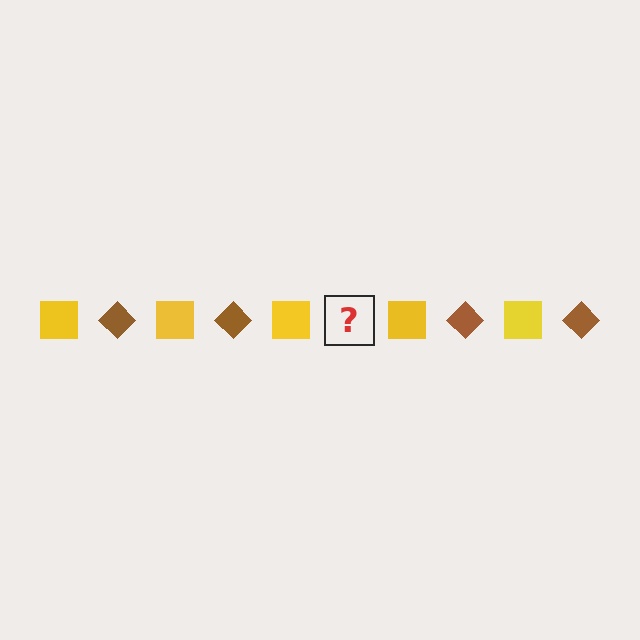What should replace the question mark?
The question mark should be replaced with a brown diamond.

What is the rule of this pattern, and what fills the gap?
The rule is that the pattern alternates between yellow square and brown diamond. The gap should be filled with a brown diamond.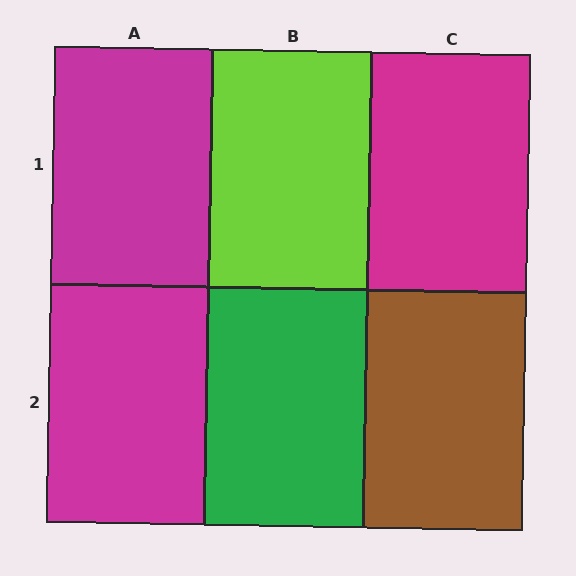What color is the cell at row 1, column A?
Magenta.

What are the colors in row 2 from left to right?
Magenta, green, brown.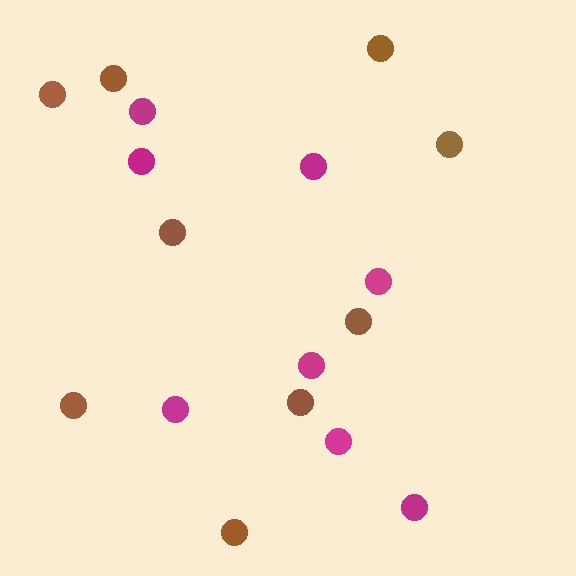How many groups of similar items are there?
There are 2 groups: one group of brown circles (9) and one group of magenta circles (8).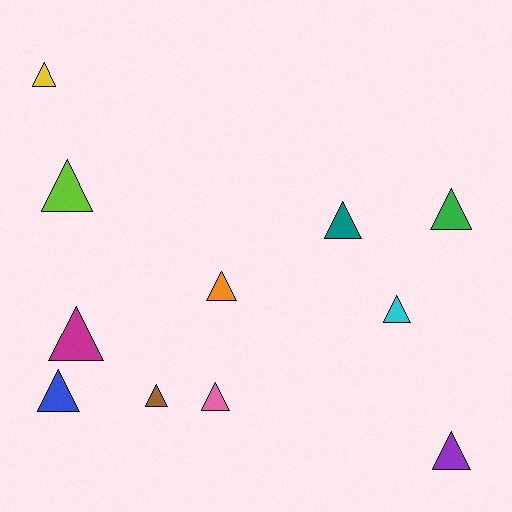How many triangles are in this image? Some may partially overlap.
There are 11 triangles.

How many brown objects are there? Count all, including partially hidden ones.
There is 1 brown object.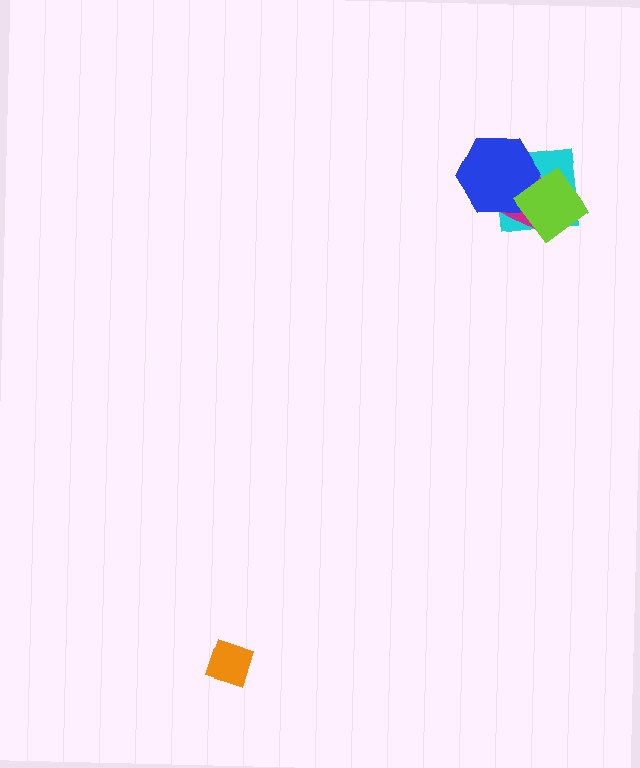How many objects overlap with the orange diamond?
0 objects overlap with the orange diamond.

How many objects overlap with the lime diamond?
3 objects overlap with the lime diamond.